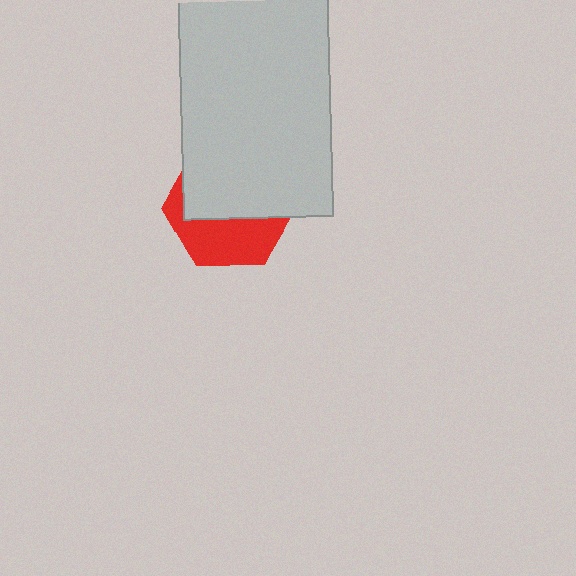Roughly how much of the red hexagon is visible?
A small part of it is visible (roughly 42%).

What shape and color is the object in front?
The object in front is a light gray rectangle.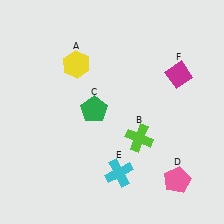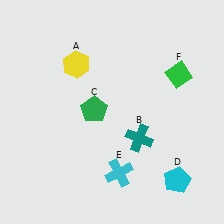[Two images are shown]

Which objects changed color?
B changed from lime to teal. D changed from pink to cyan. F changed from magenta to green.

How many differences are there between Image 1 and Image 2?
There are 3 differences between the two images.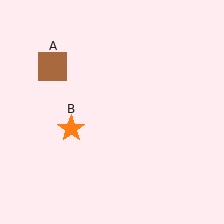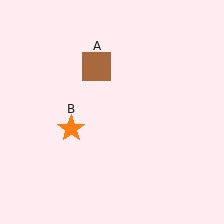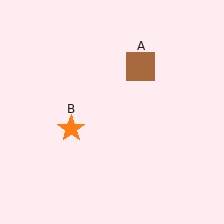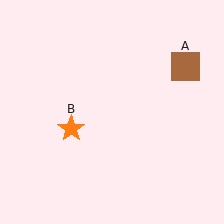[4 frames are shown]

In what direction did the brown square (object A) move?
The brown square (object A) moved right.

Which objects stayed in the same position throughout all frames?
Orange star (object B) remained stationary.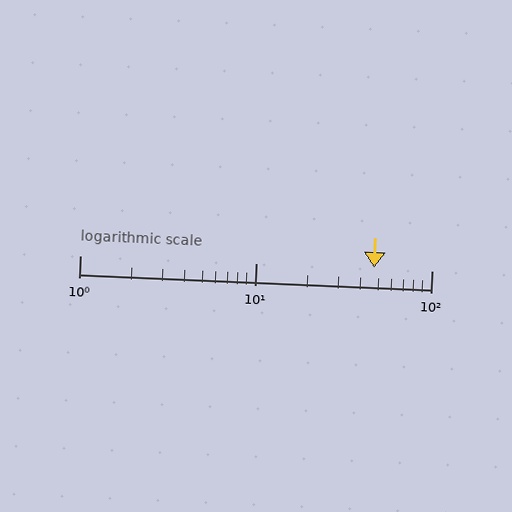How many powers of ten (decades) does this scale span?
The scale spans 2 decades, from 1 to 100.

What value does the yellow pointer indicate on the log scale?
The pointer indicates approximately 47.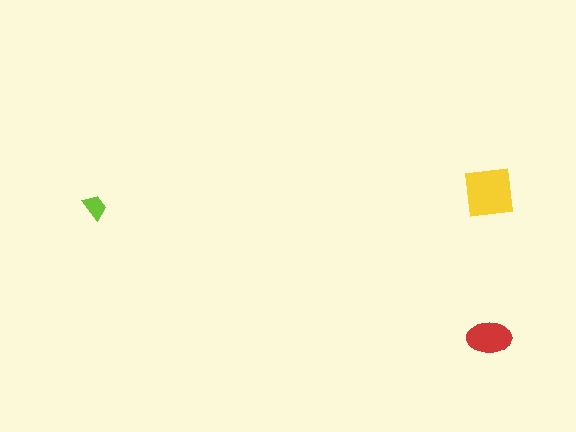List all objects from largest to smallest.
The yellow square, the red ellipse, the lime trapezoid.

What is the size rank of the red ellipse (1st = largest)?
2nd.